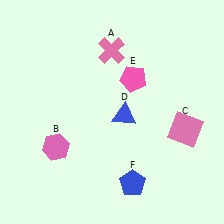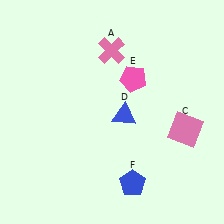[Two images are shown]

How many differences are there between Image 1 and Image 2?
There is 1 difference between the two images.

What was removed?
The pink hexagon (B) was removed in Image 2.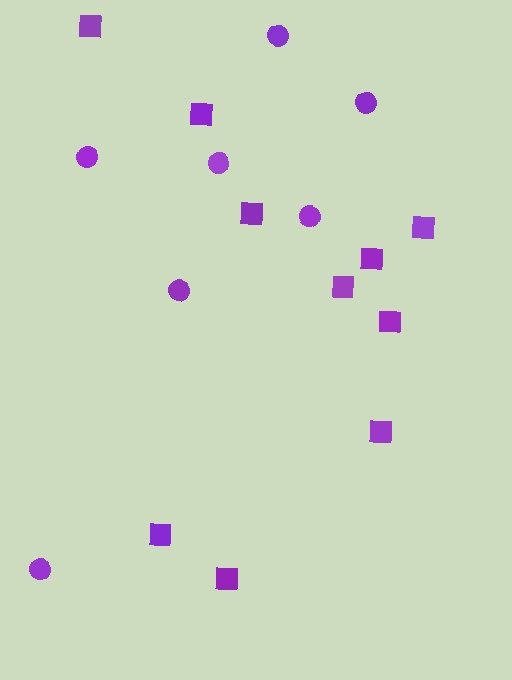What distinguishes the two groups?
There are 2 groups: one group of squares (10) and one group of circles (7).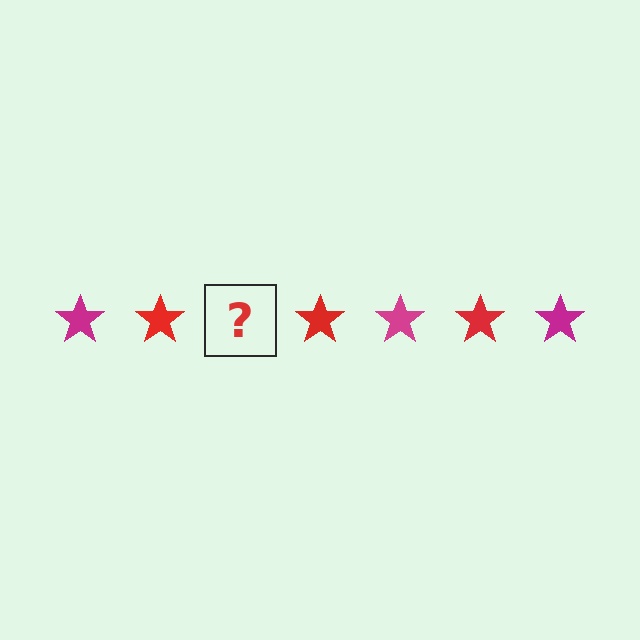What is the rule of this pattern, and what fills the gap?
The rule is that the pattern cycles through magenta, red stars. The gap should be filled with a magenta star.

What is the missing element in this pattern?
The missing element is a magenta star.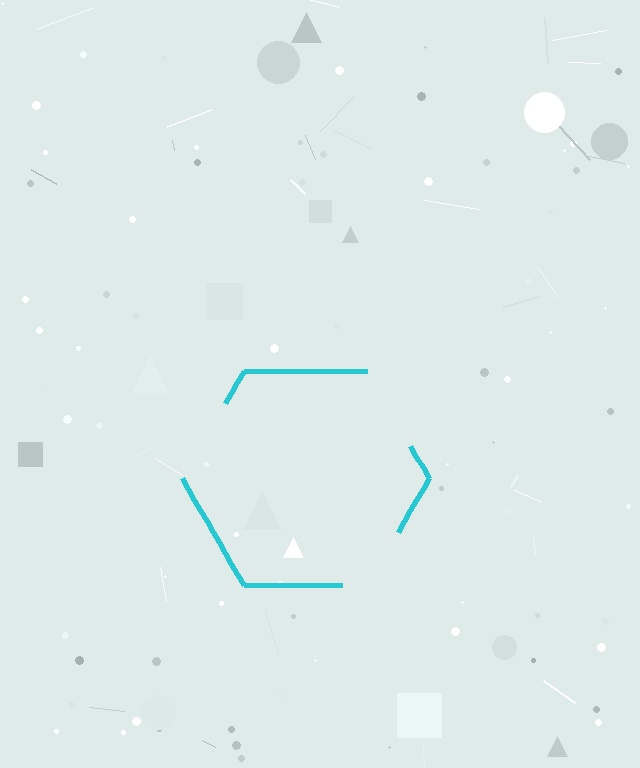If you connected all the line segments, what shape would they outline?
They would outline a hexagon.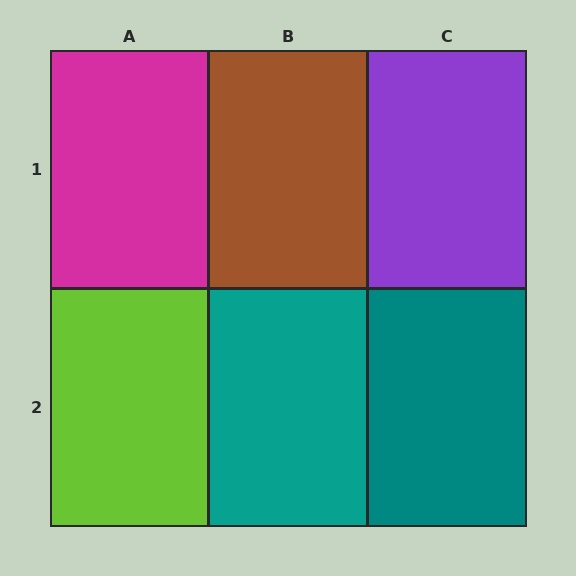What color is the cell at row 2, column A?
Lime.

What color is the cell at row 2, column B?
Teal.